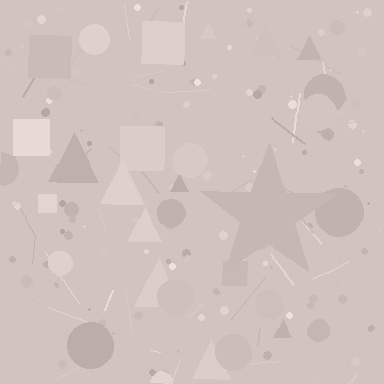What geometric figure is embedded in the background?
A star is embedded in the background.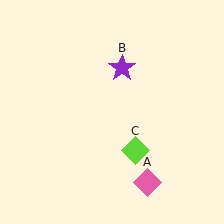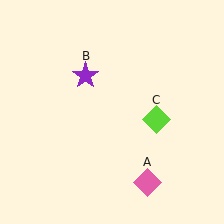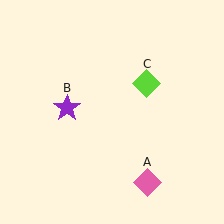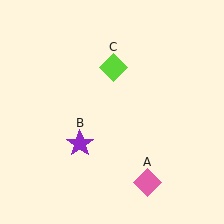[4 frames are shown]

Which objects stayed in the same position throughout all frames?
Pink diamond (object A) remained stationary.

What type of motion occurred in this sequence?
The purple star (object B), lime diamond (object C) rotated counterclockwise around the center of the scene.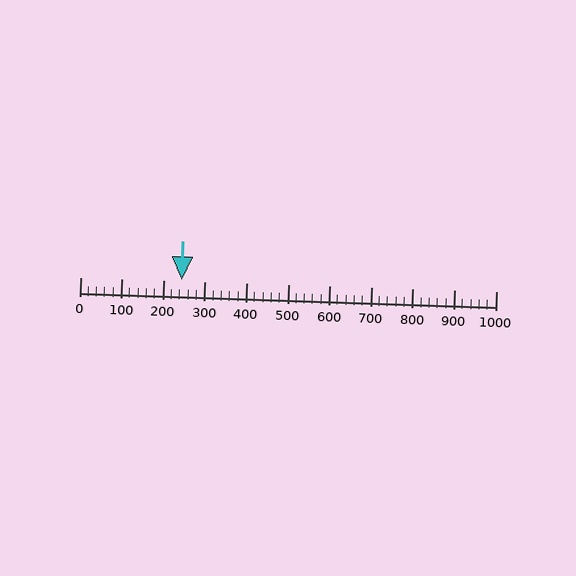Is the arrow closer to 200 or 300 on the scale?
The arrow is closer to 200.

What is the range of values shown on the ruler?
The ruler shows values from 0 to 1000.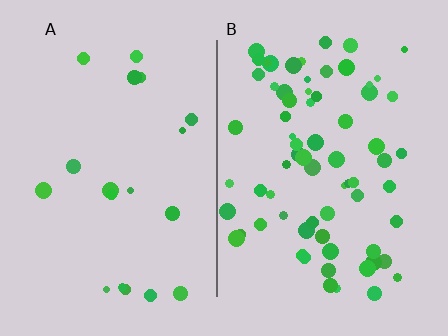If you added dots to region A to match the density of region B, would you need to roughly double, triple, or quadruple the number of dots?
Approximately quadruple.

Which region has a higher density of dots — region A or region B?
B (the right).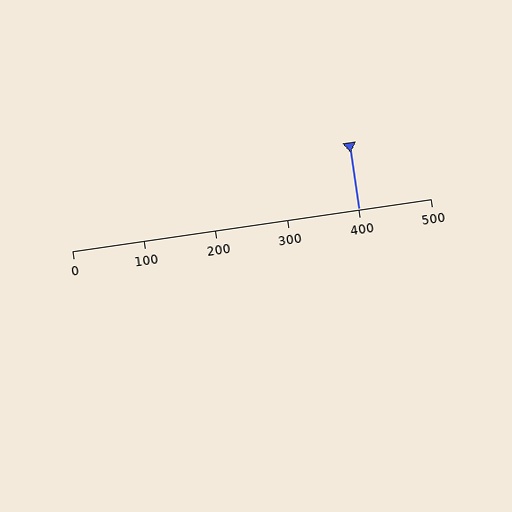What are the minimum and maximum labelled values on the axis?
The axis runs from 0 to 500.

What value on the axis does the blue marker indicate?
The marker indicates approximately 400.